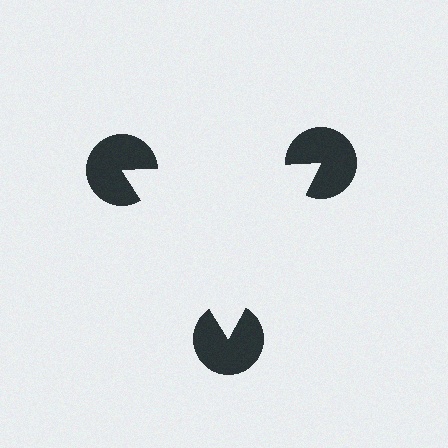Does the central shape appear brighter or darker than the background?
It typically appears slightly brighter than the background, even though no actual brightness change is drawn.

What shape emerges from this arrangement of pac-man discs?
An illusory triangle — its edges are inferred from the aligned wedge cuts in the pac-man discs, not physically drawn.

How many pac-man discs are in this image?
There are 3 — one at each vertex of the illusory triangle.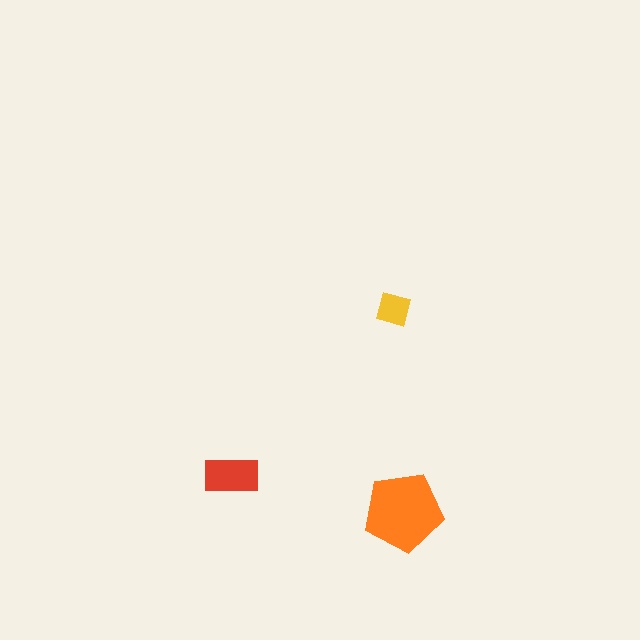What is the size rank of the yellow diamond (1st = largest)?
3rd.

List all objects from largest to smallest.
The orange pentagon, the red rectangle, the yellow diamond.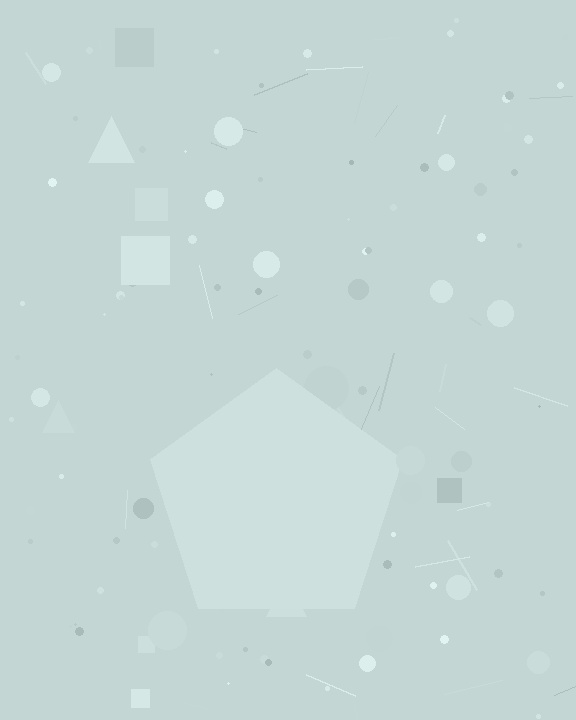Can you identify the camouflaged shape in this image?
The camouflaged shape is a pentagon.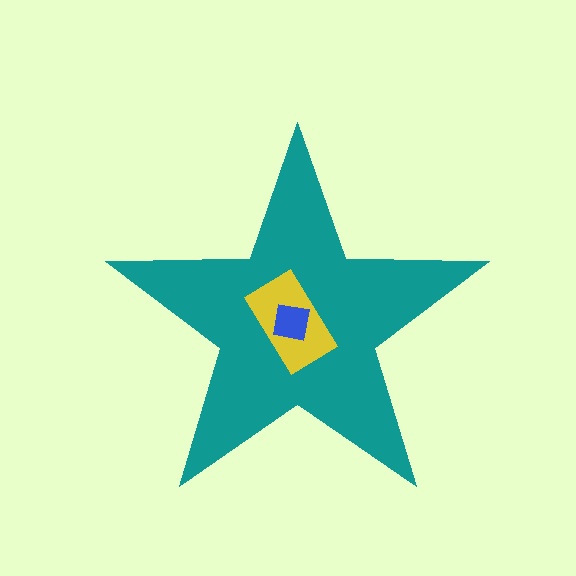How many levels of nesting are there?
3.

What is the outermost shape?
The teal star.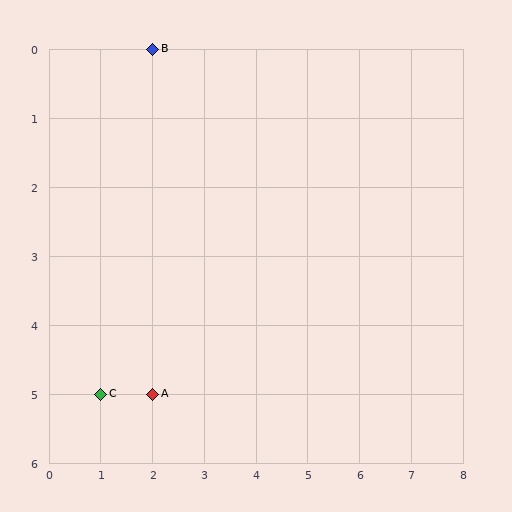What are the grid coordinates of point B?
Point B is at grid coordinates (2, 0).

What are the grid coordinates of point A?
Point A is at grid coordinates (2, 5).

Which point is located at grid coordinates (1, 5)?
Point C is at (1, 5).